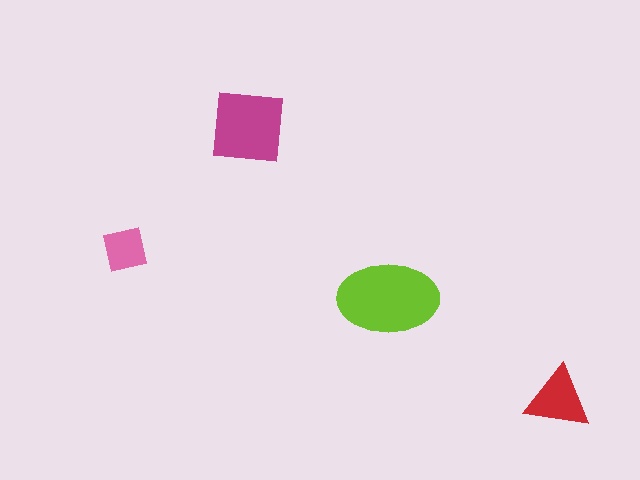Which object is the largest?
The lime ellipse.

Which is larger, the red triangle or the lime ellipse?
The lime ellipse.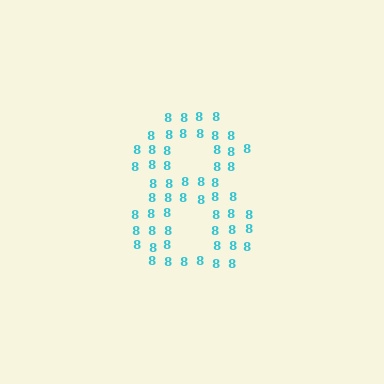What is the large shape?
The large shape is the digit 8.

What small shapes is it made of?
It is made of small digit 8's.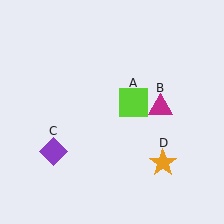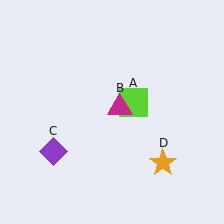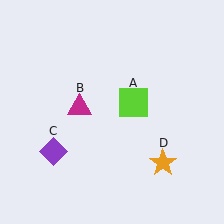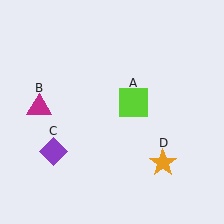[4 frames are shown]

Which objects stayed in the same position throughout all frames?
Lime square (object A) and purple diamond (object C) and orange star (object D) remained stationary.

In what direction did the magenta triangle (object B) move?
The magenta triangle (object B) moved left.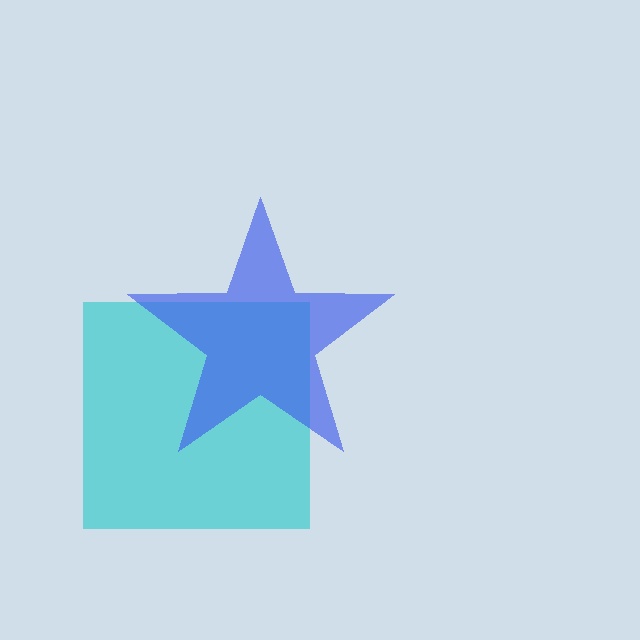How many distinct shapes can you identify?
There are 2 distinct shapes: a cyan square, a blue star.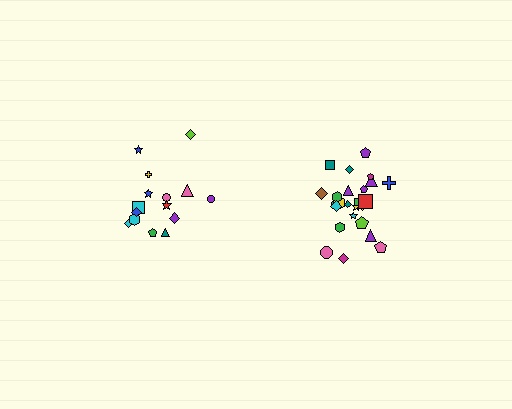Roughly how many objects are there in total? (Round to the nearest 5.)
Roughly 40 objects in total.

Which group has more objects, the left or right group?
The right group.